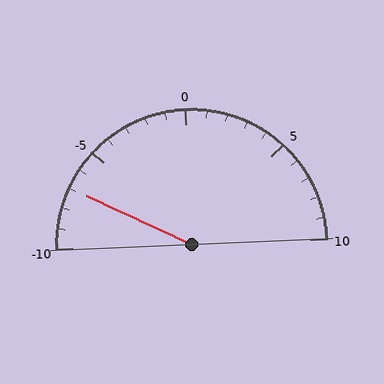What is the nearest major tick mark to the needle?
The nearest major tick mark is -5.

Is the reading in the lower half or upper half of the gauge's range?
The reading is in the lower half of the range (-10 to 10).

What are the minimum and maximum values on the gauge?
The gauge ranges from -10 to 10.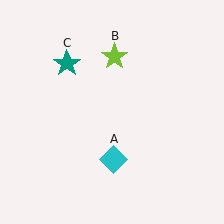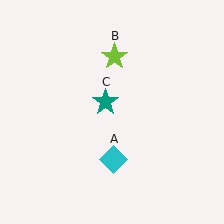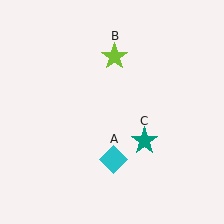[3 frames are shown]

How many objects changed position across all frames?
1 object changed position: teal star (object C).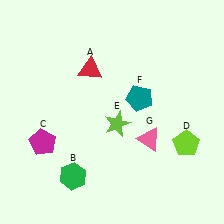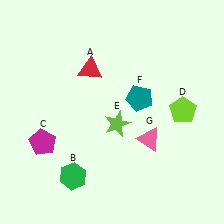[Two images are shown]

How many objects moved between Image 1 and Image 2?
1 object moved between the two images.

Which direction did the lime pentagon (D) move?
The lime pentagon (D) moved up.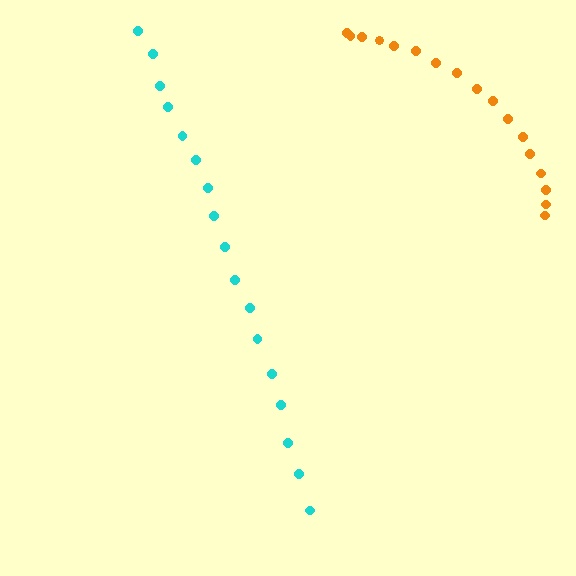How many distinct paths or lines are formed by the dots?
There are 2 distinct paths.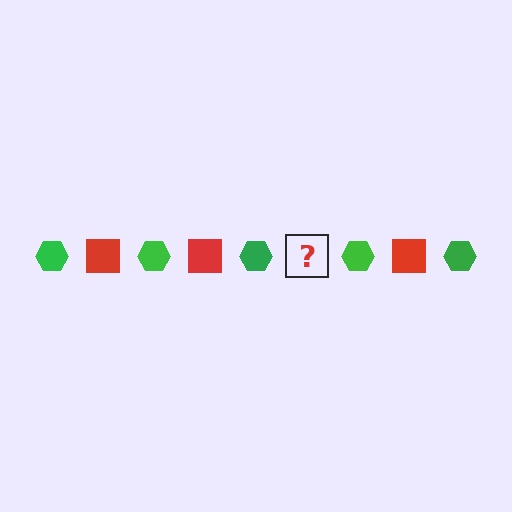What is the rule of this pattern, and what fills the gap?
The rule is that the pattern alternates between green hexagon and red square. The gap should be filled with a red square.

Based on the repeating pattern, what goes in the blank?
The blank should be a red square.